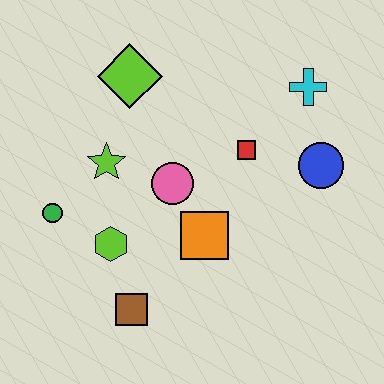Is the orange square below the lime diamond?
Yes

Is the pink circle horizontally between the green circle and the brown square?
No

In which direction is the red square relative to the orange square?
The red square is above the orange square.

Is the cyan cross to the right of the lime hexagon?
Yes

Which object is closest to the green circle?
The lime hexagon is closest to the green circle.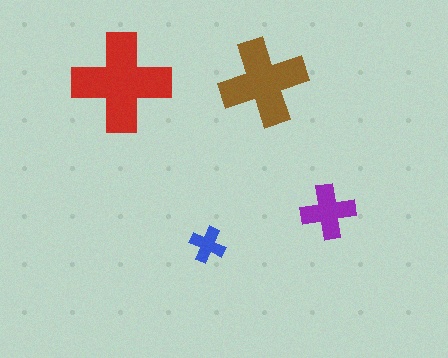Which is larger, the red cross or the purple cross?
The red one.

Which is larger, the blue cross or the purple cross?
The purple one.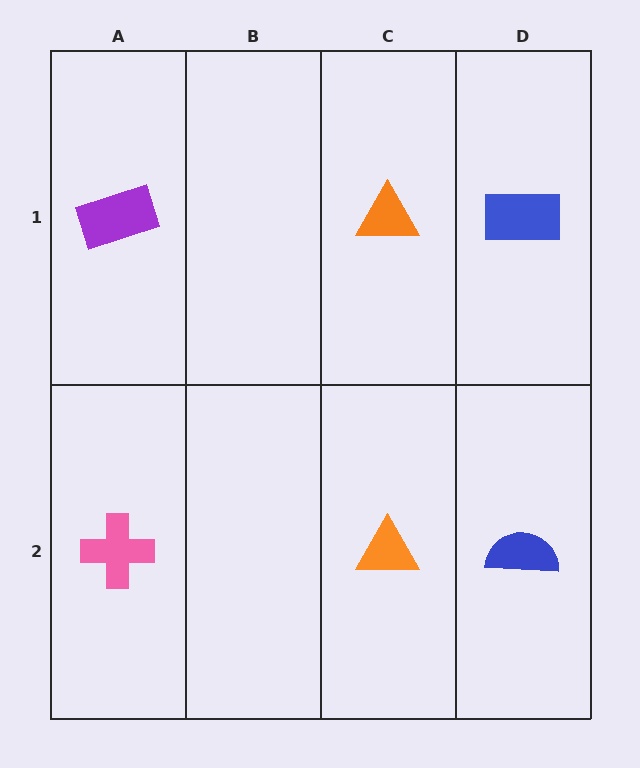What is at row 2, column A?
A pink cross.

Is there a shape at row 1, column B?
No, that cell is empty.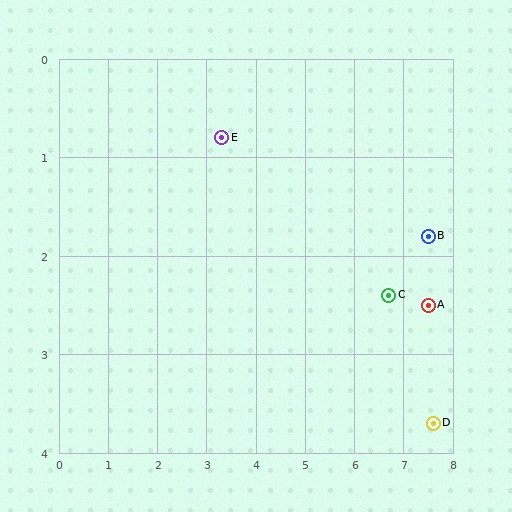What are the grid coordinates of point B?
Point B is at approximately (7.5, 1.8).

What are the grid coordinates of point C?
Point C is at approximately (6.7, 2.4).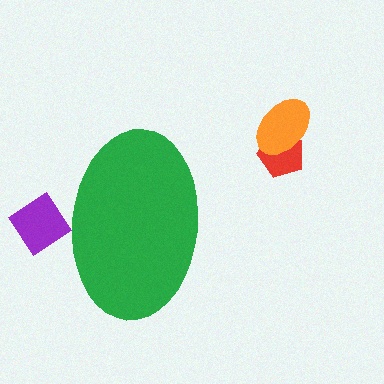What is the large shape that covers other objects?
A green ellipse.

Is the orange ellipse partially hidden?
No, the orange ellipse is fully visible.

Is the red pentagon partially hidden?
No, the red pentagon is fully visible.